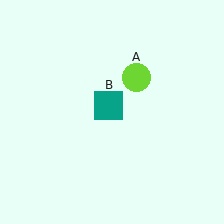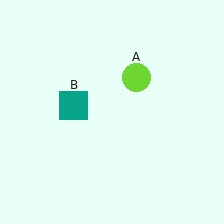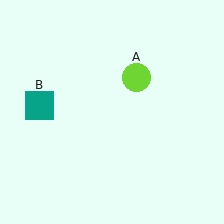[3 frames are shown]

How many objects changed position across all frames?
1 object changed position: teal square (object B).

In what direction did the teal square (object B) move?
The teal square (object B) moved left.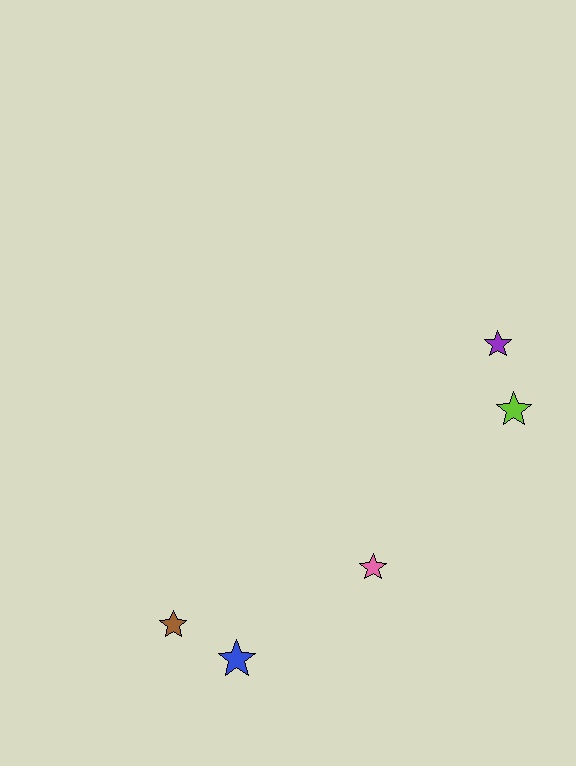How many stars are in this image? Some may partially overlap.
There are 5 stars.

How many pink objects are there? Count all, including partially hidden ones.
There is 1 pink object.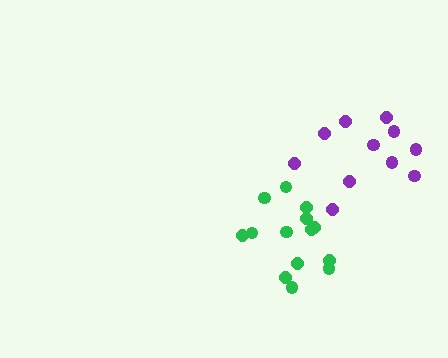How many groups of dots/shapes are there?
There are 2 groups.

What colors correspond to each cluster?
The clusters are colored: purple, green.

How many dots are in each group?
Group 1: 11 dots, Group 2: 14 dots (25 total).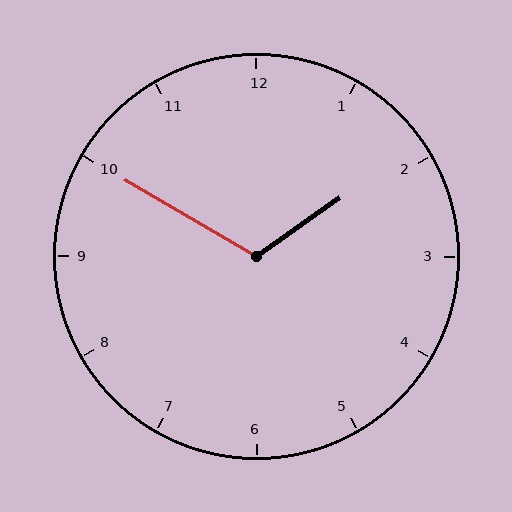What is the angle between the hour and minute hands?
Approximately 115 degrees.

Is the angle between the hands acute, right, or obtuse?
It is obtuse.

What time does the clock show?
1:50.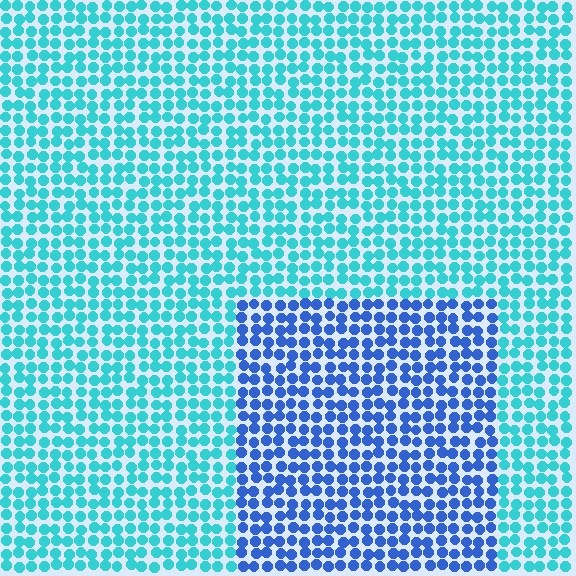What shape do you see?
I see a rectangle.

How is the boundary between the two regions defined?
The boundary is defined purely by a slight shift in hue (about 42 degrees). Spacing, size, and orientation are identical on both sides.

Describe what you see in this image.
The image is filled with small cyan elements in a uniform arrangement. A rectangle-shaped region is visible where the elements are tinted to a slightly different hue, forming a subtle color boundary.